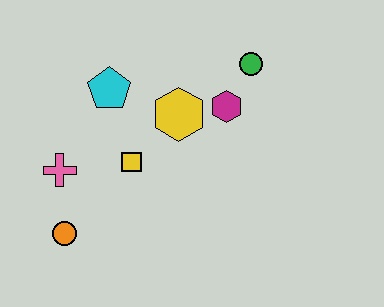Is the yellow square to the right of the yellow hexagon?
No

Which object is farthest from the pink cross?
The green circle is farthest from the pink cross.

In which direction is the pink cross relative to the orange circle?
The pink cross is above the orange circle.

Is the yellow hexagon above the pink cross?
Yes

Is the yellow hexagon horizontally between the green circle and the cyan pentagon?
Yes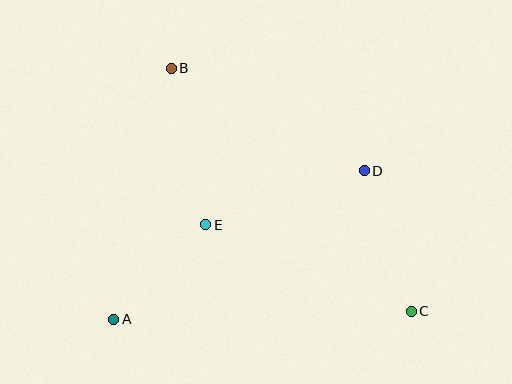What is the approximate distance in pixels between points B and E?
The distance between B and E is approximately 160 pixels.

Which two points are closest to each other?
Points A and E are closest to each other.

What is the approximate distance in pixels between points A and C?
The distance between A and C is approximately 298 pixels.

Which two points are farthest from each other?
Points B and C are farthest from each other.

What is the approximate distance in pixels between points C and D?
The distance between C and D is approximately 148 pixels.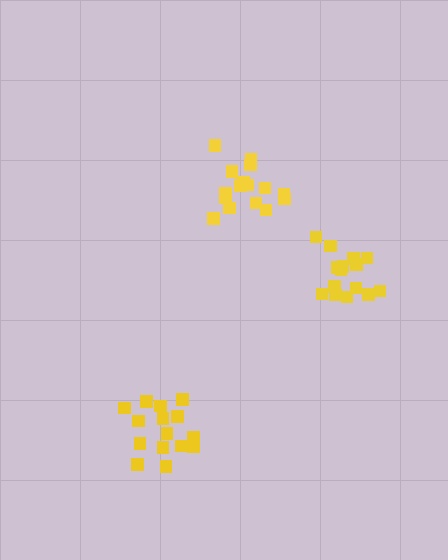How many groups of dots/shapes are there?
There are 3 groups.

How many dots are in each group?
Group 1: 15 dots, Group 2: 15 dots, Group 3: 16 dots (46 total).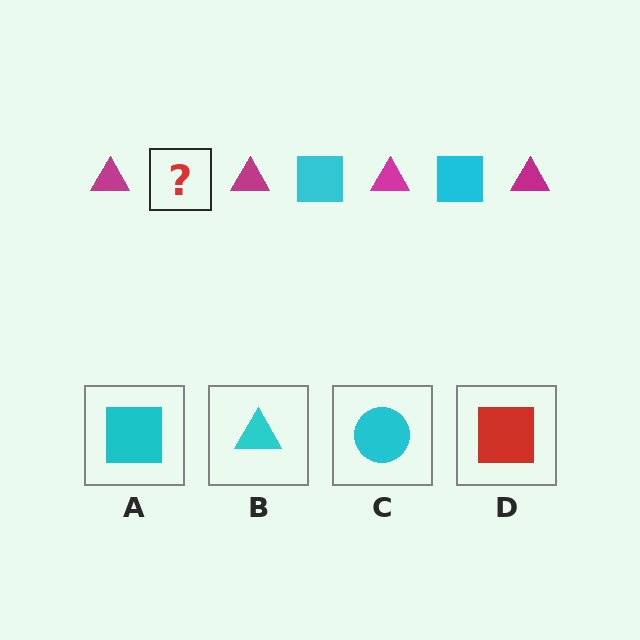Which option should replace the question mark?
Option A.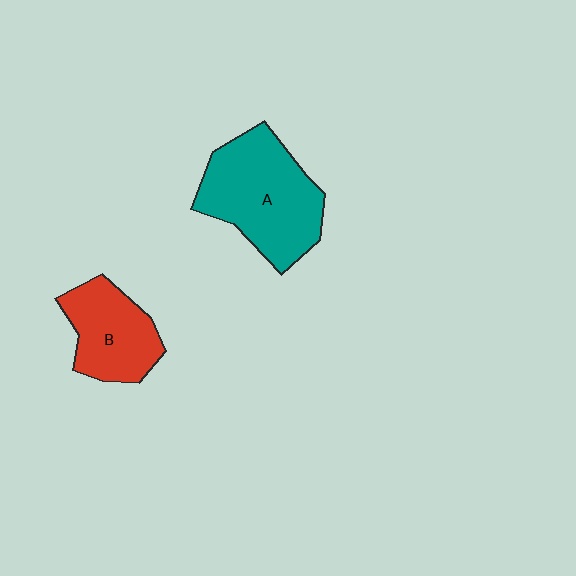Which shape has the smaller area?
Shape B (red).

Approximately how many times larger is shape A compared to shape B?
Approximately 1.5 times.